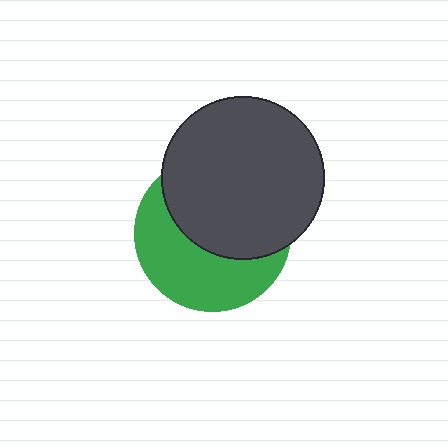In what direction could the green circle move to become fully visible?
The green circle could move down. That would shift it out from behind the dark gray circle entirely.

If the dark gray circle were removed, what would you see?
You would see the complete green circle.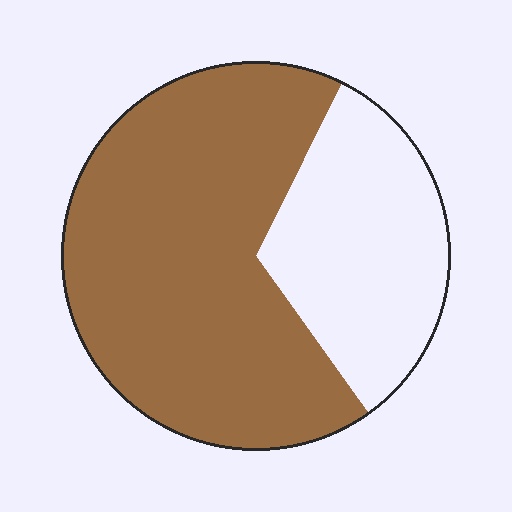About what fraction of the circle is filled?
About two thirds (2/3).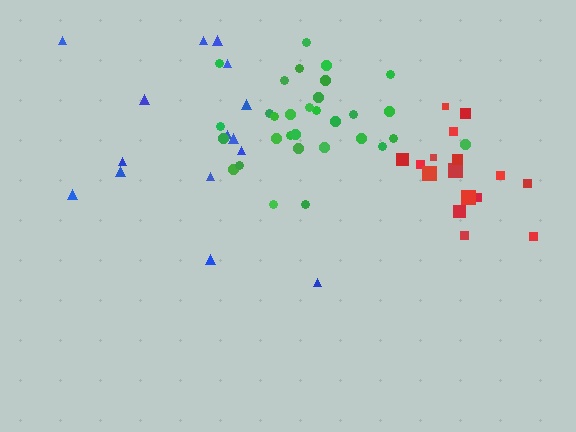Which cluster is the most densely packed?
Green.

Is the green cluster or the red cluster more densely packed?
Green.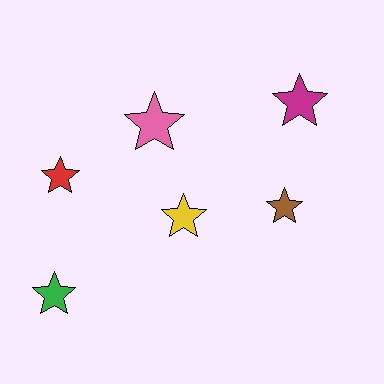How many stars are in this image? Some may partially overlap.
There are 6 stars.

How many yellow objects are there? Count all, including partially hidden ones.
There is 1 yellow object.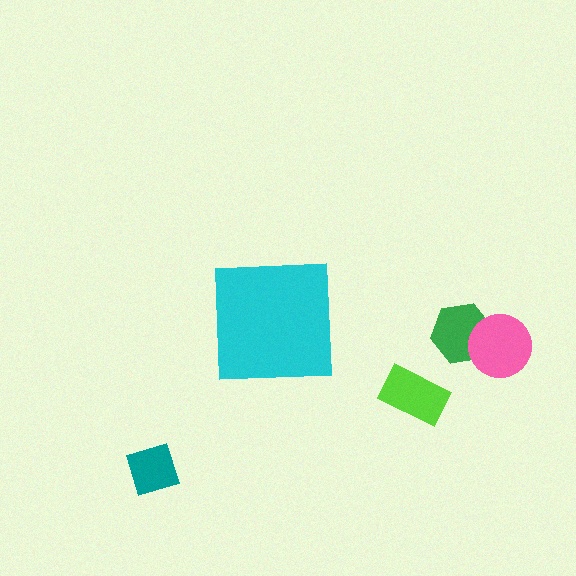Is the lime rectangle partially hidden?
No, the lime rectangle is fully visible.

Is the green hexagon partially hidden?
No, the green hexagon is fully visible.